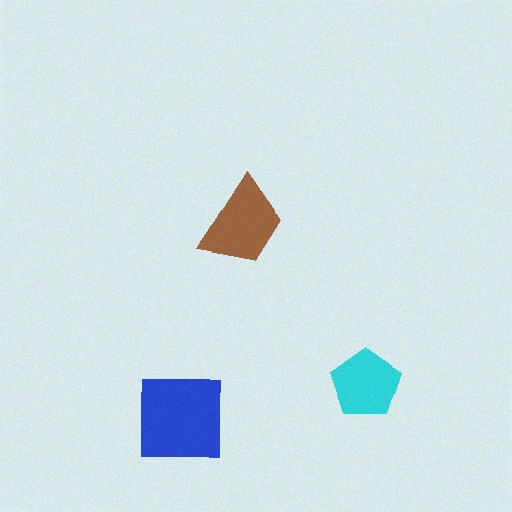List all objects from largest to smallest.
The blue square, the brown trapezoid, the cyan pentagon.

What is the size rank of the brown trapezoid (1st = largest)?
2nd.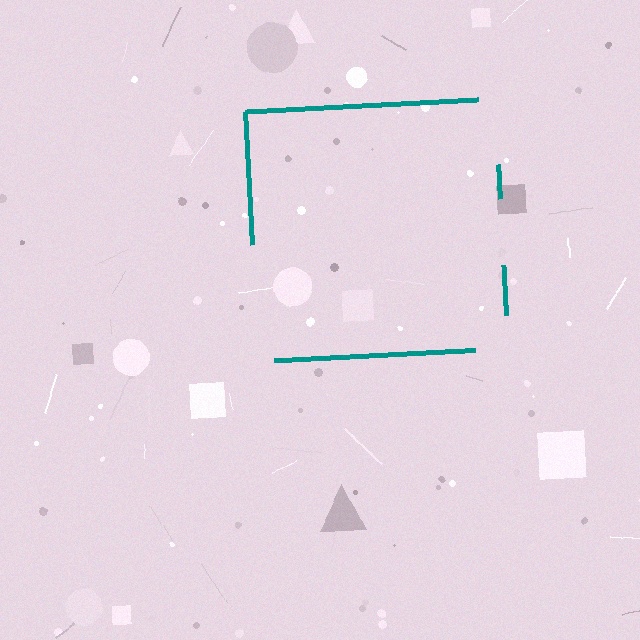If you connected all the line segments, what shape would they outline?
They would outline a square.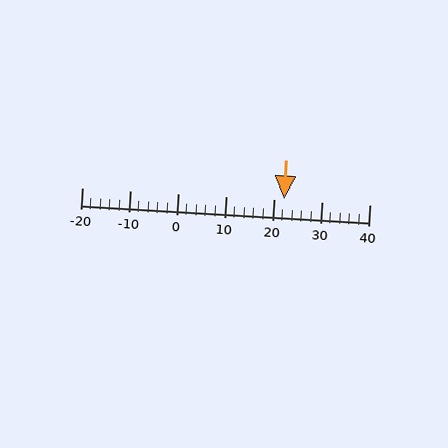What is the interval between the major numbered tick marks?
The major tick marks are spaced 10 units apart.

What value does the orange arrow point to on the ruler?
The orange arrow points to approximately 22.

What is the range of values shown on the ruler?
The ruler shows values from -20 to 40.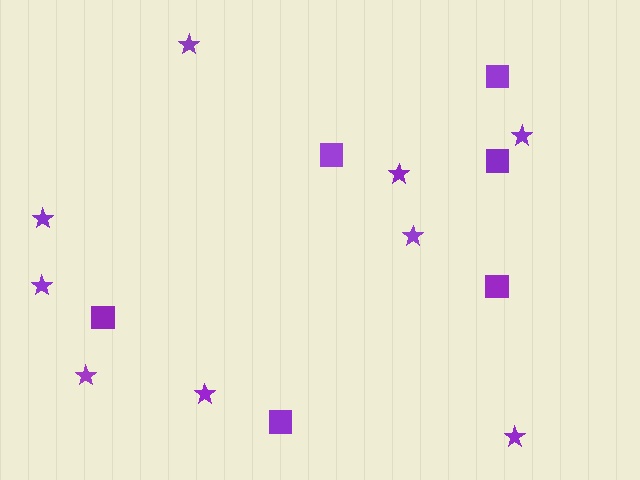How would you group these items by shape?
There are 2 groups: one group of stars (9) and one group of squares (6).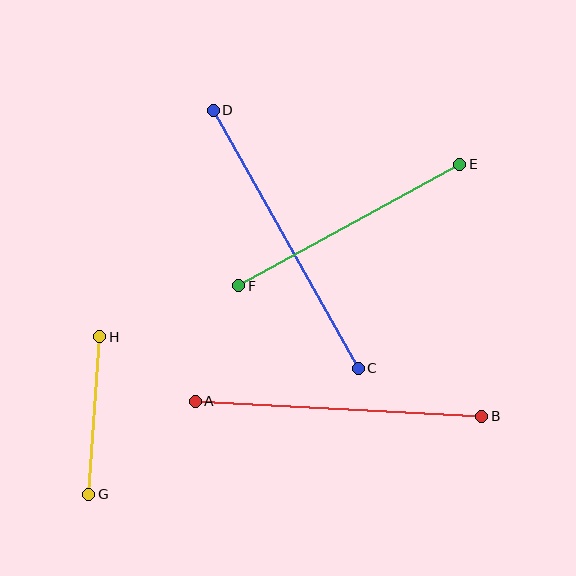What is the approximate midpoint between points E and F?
The midpoint is at approximately (349, 225) pixels.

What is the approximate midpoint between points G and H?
The midpoint is at approximately (94, 415) pixels.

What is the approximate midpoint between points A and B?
The midpoint is at approximately (338, 409) pixels.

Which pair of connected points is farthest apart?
Points C and D are farthest apart.